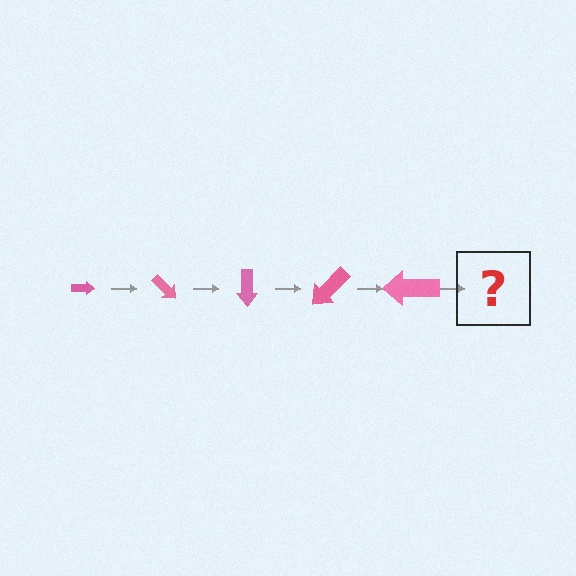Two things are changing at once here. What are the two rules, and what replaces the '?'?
The two rules are that the arrow grows larger each step and it rotates 45 degrees each step. The '?' should be an arrow, larger than the previous one and rotated 225 degrees from the start.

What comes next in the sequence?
The next element should be an arrow, larger than the previous one and rotated 225 degrees from the start.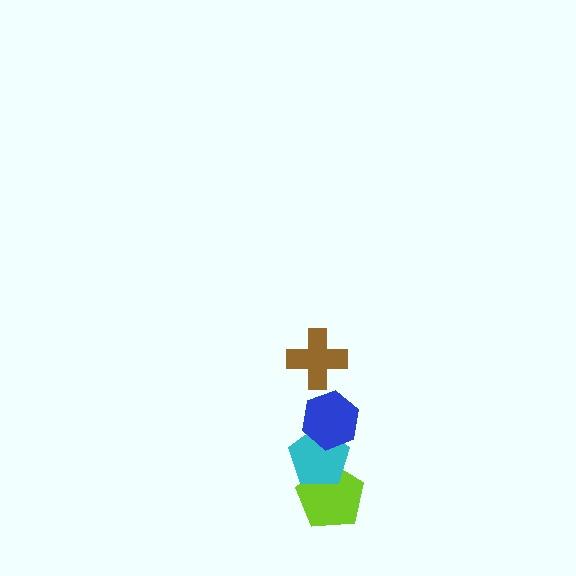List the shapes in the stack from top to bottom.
From top to bottom: the brown cross, the blue hexagon, the cyan pentagon, the lime pentagon.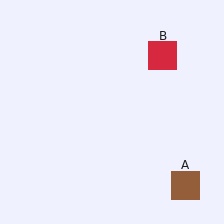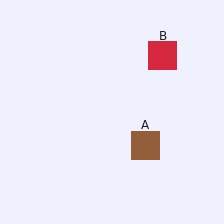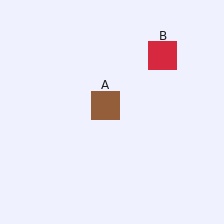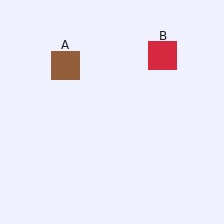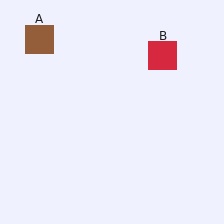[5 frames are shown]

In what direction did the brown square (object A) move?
The brown square (object A) moved up and to the left.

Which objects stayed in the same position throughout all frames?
Red square (object B) remained stationary.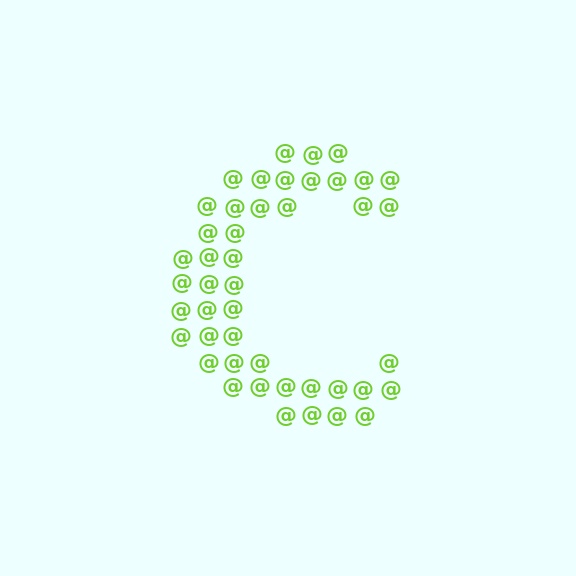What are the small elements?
The small elements are at signs.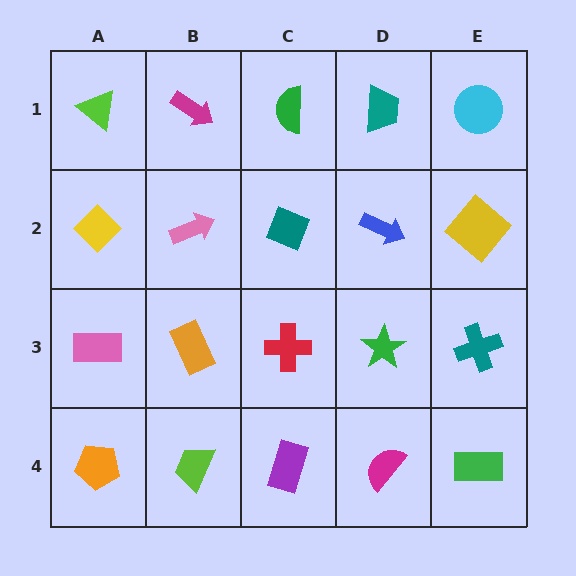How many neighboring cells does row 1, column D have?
3.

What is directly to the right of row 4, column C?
A magenta semicircle.